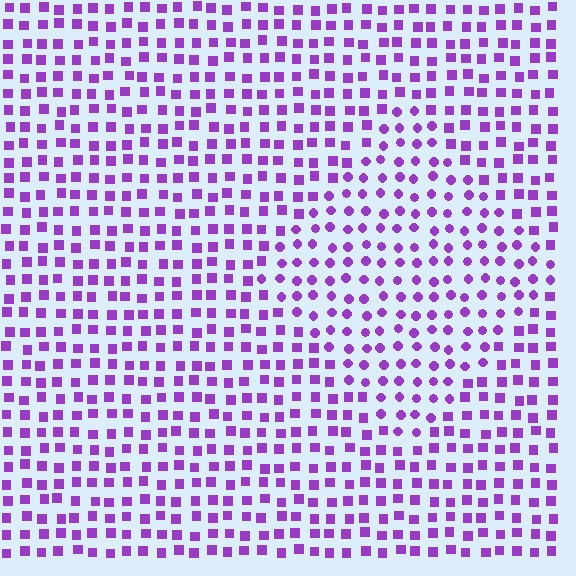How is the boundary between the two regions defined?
The boundary is defined by a change in element shape: circles inside vs. squares outside. All elements share the same color and spacing.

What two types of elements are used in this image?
The image uses circles inside the diamond region and squares outside it.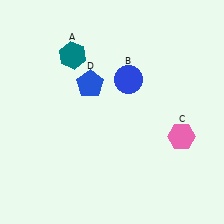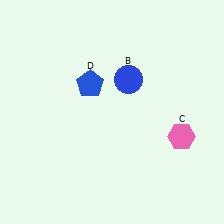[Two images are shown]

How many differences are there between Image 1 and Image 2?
There is 1 difference between the two images.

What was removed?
The teal hexagon (A) was removed in Image 2.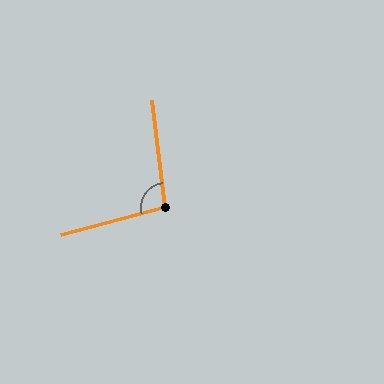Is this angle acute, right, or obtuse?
It is obtuse.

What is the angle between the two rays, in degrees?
Approximately 98 degrees.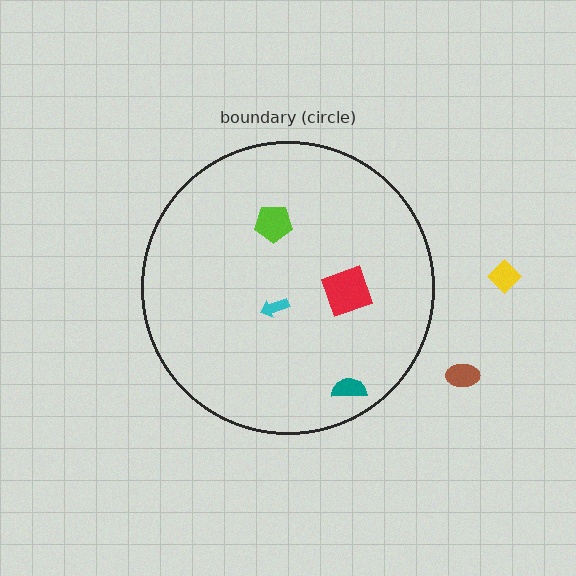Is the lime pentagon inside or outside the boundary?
Inside.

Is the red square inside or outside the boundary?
Inside.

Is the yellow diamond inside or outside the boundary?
Outside.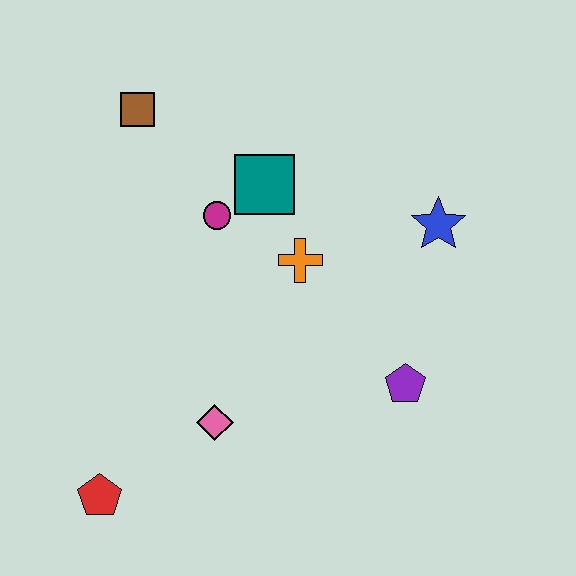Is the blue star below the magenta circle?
Yes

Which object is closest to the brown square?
The magenta circle is closest to the brown square.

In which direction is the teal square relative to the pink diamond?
The teal square is above the pink diamond.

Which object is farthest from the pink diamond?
The brown square is farthest from the pink diamond.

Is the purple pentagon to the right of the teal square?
Yes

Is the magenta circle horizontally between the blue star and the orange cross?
No